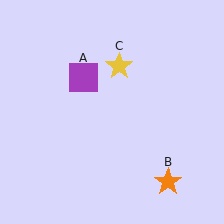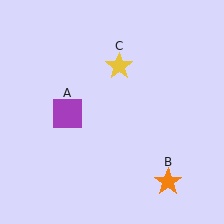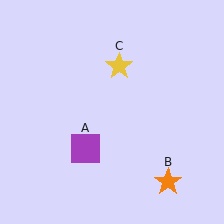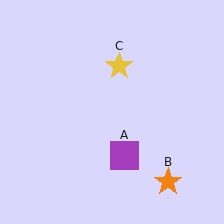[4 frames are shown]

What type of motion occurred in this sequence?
The purple square (object A) rotated counterclockwise around the center of the scene.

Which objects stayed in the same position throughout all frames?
Orange star (object B) and yellow star (object C) remained stationary.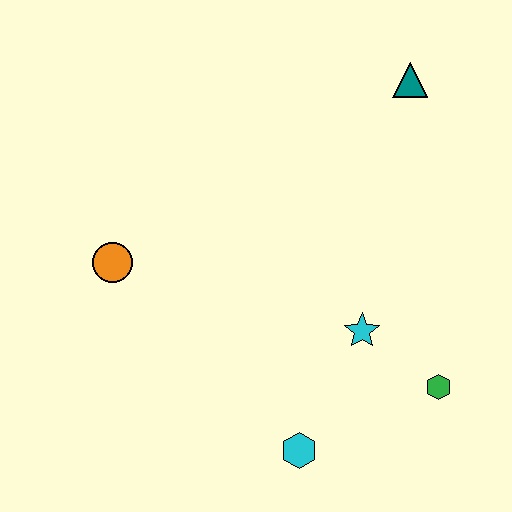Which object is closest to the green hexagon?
The cyan star is closest to the green hexagon.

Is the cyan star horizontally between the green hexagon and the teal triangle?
No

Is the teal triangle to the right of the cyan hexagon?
Yes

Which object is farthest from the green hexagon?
The orange circle is farthest from the green hexagon.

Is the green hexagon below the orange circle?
Yes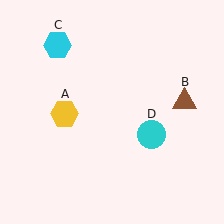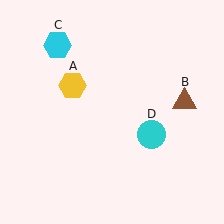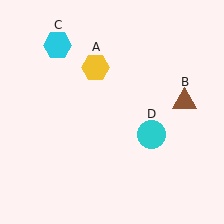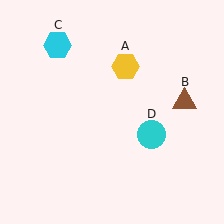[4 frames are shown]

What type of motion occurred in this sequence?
The yellow hexagon (object A) rotated clockwise around the center of the scene.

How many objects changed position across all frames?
1 object changed position: yellow hexagon (object A).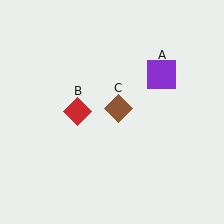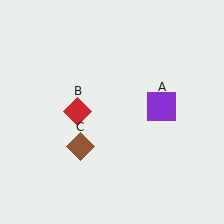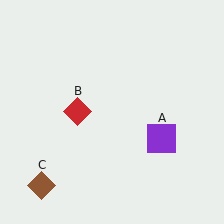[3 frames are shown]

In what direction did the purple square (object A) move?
The purple square (object A) moved down.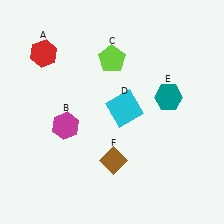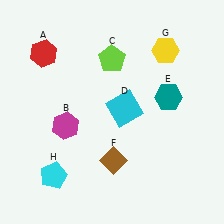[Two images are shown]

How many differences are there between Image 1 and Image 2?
There are 2 differences between the two images.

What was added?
A yellow hexagon (G), a cyan pentagon (H) were added in Image 2.